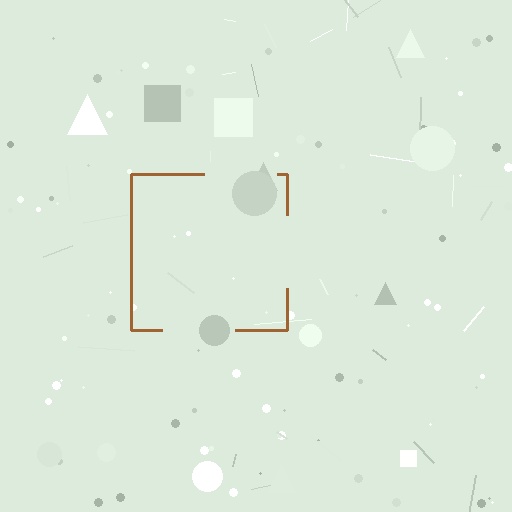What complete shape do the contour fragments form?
The contour fragments form a square.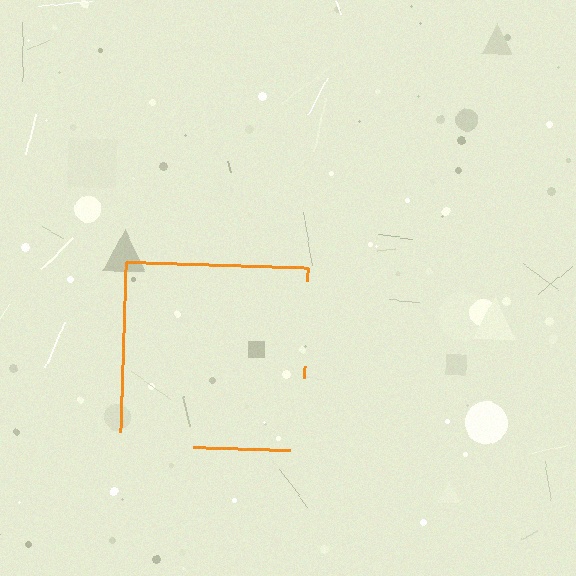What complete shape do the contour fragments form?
The contour fragments form a square.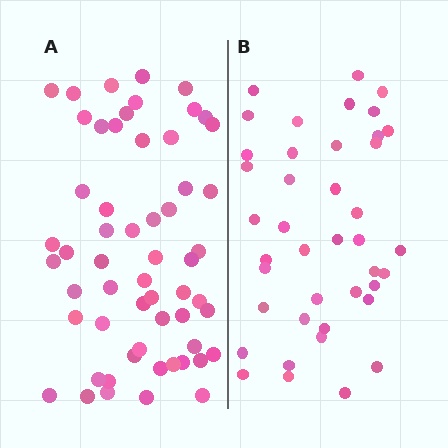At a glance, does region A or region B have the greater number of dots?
Region A (the left region) has more dots.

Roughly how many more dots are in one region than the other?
Region A has approximately 15 more dots than region B.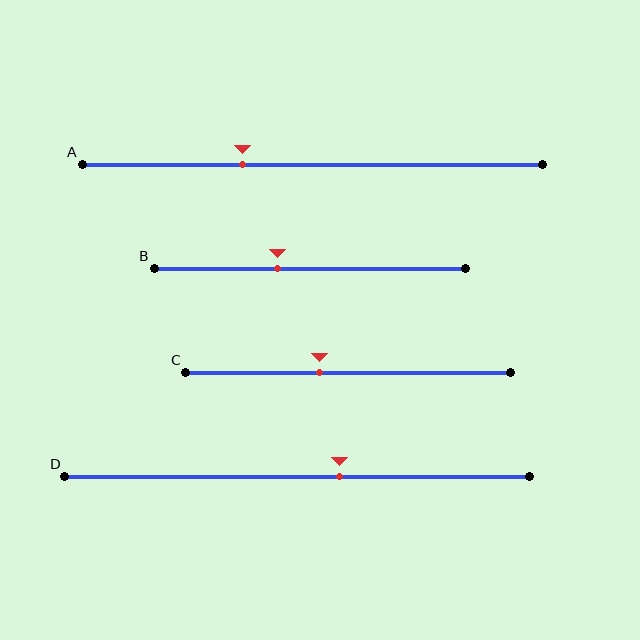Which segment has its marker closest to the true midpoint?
Segment C has its marker closest to the true midpoint.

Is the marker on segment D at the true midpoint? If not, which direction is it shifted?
No, the marker on segment D is shifted to the right by about 9% of the segment length.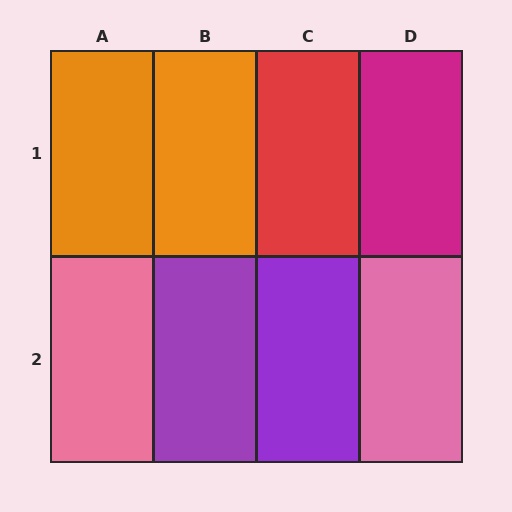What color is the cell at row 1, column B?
Orange.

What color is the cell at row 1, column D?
Magenta.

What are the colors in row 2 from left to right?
Pink, purple, purple, pink.